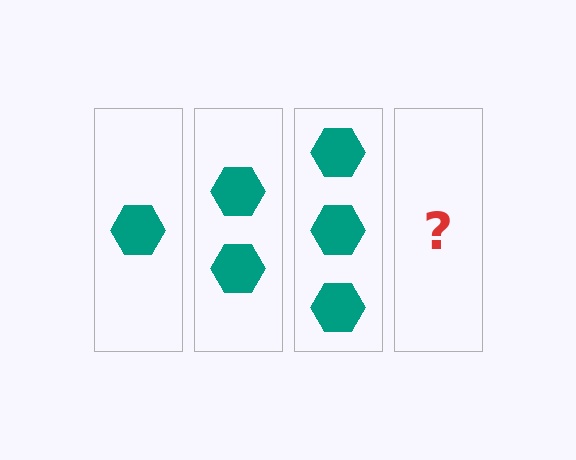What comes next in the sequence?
The next element should be 4 hexagons.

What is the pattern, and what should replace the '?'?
The pattern is that each step adds one more hexagon. The '?' should be 4 hexagons.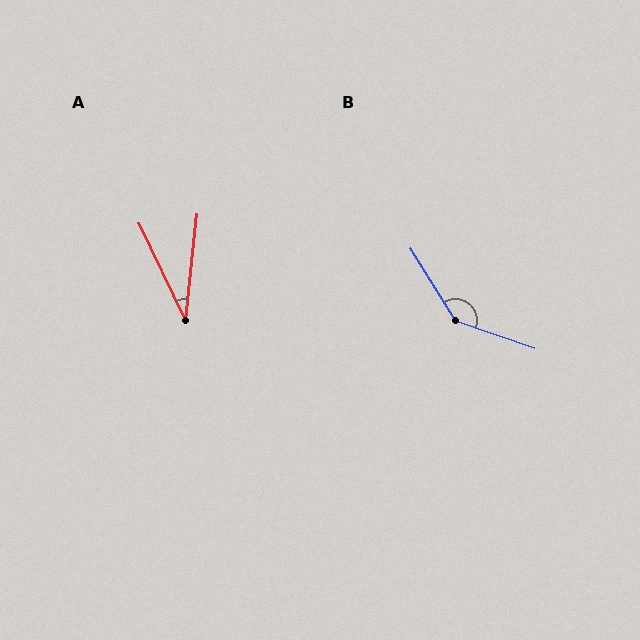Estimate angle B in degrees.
Approximately 141 degrees.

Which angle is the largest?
B, at approximately 141 degrees.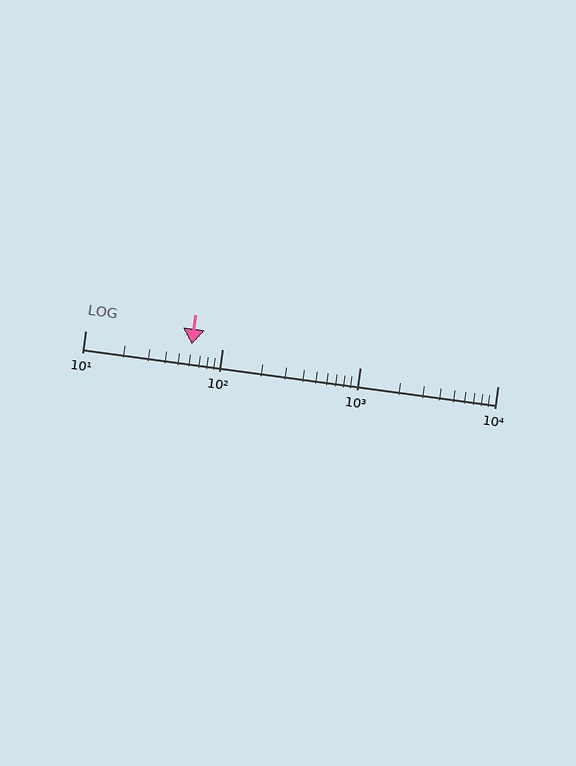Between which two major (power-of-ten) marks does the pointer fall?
The pointer is between 10 and 100.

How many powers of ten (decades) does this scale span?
The scale spans 3 decades, from 10 to 10000.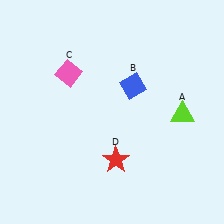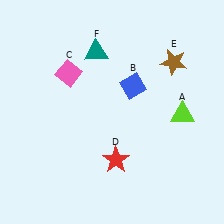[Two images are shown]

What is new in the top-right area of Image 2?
A brown star (E) was added in the top-right area of Image 2.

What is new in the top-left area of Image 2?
A teal triangle (F) was added in the top-left area of Image 2.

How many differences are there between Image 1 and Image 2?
There are 2 differences between the two images.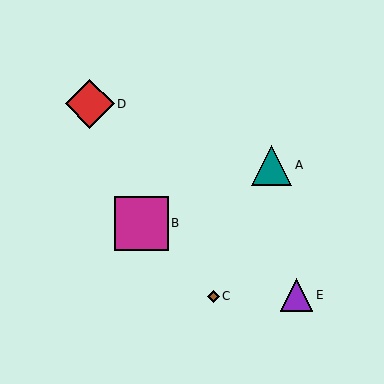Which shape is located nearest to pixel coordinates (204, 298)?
The brown diamond (labeled C) at (213, 296) is nearest to that location.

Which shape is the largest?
The magenta square (labeled B) is the largest.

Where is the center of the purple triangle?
The center of the purple triangle is at (296, 295).